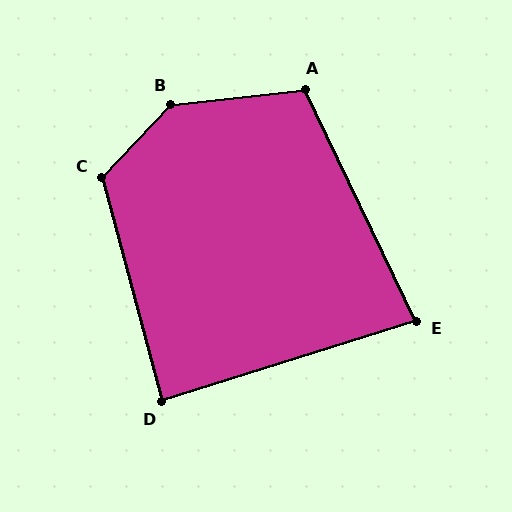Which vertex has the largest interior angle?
B, at approximately 140 degrees.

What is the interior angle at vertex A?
Approximately 109 degrees (obtuse).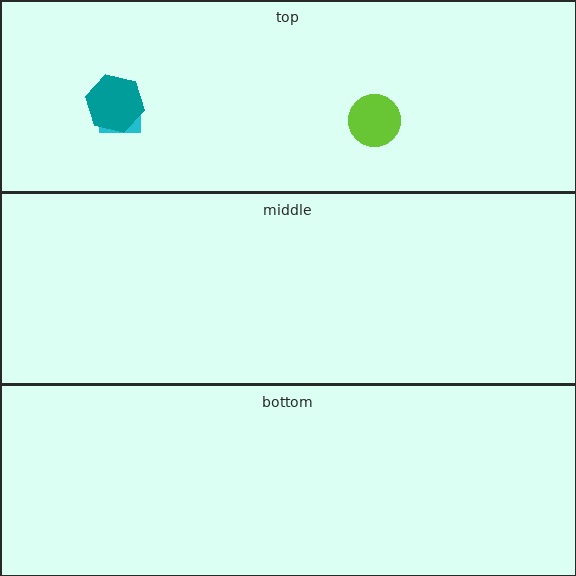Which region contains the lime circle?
The top region.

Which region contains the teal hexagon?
The top region.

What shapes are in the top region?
The cyan rectangle, the lime circle, the teal hexagon.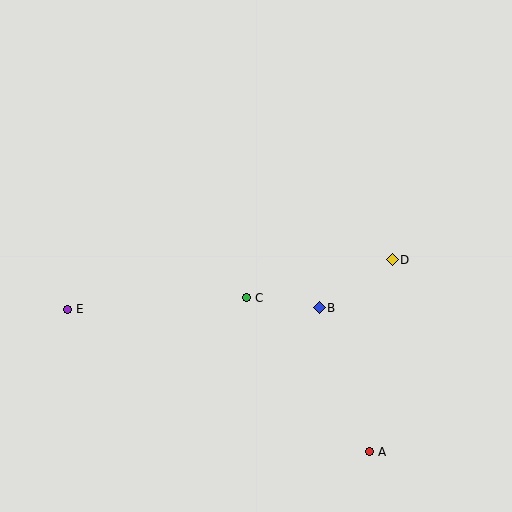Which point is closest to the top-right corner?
Point D is closest to the top-right corner.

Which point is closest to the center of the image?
Point C at (247, 298) is closest to the center.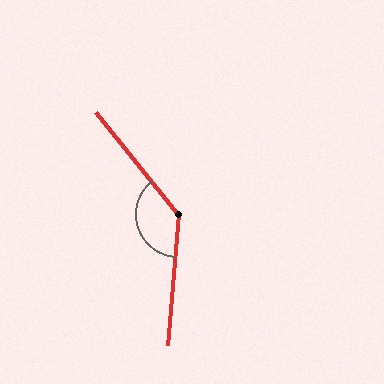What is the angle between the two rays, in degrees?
Approximately 136 degrees.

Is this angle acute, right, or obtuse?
It is obtuse.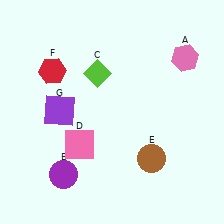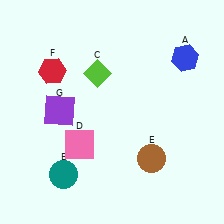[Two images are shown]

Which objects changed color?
A changed from pink to blue. B changed from purple to teal.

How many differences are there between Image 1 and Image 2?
There are 2 differences between the two images.